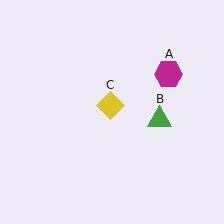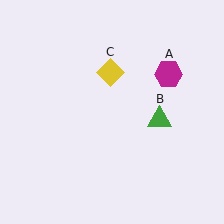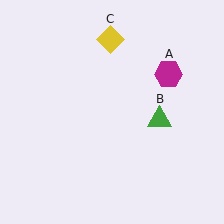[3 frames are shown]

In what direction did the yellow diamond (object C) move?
The yellow diamond (object C) moved up.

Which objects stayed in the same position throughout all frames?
Magenta hexagon (object A) and green triangle (object B) remained stationary.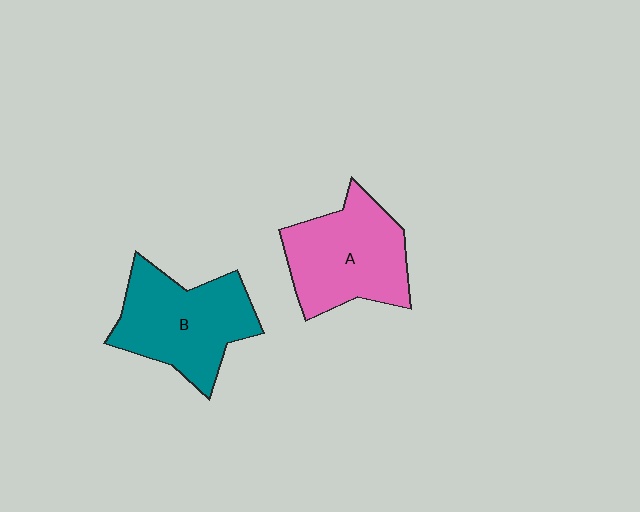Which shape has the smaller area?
Shape A (pink).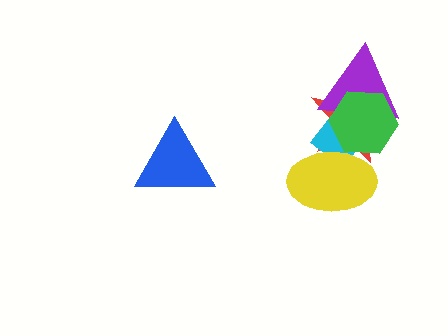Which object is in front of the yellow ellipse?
The green hexagon is in front of the yellow ellipse.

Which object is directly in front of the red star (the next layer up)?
The cyan diamond is directly in front of the red star.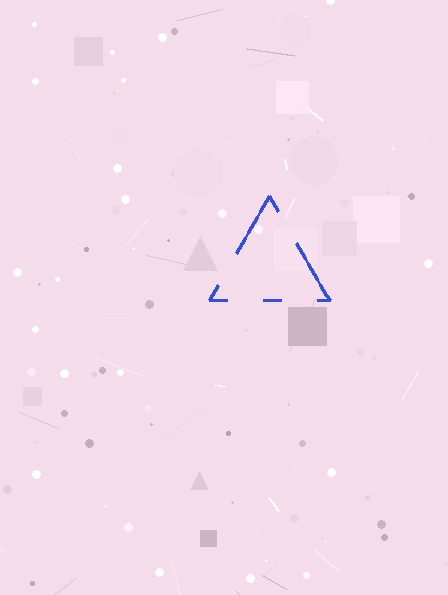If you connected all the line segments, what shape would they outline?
They would outline a triangle.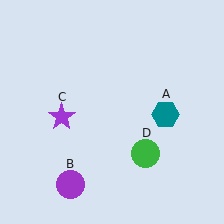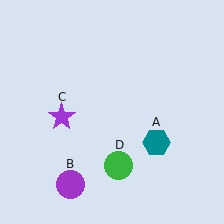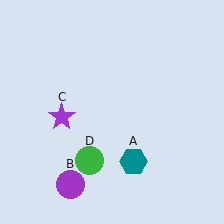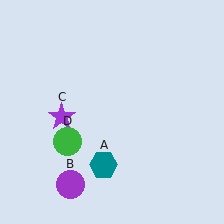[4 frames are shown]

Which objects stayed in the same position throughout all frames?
Purple circle (object B) and purple star (object C) remained stationary.